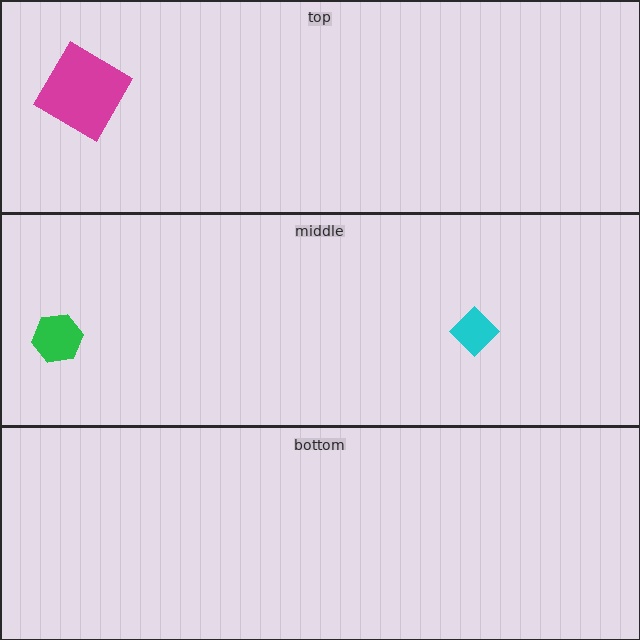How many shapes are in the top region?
1.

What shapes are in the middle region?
The cyan diamond, the green hexagon.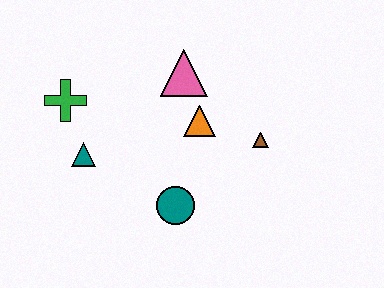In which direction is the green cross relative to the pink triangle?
The green cross is to the left of the pink triangle.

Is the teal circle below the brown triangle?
Yes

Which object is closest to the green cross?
The teal triangle is closest to the green cross.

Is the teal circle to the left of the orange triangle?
Yes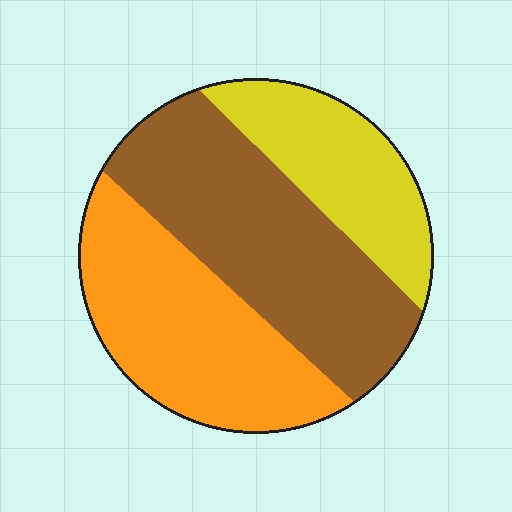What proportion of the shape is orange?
Orange takes up about three eighths (3/8) of the shape.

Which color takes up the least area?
Yellow, at roughly 25%.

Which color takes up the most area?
Brown, at roughly 40%.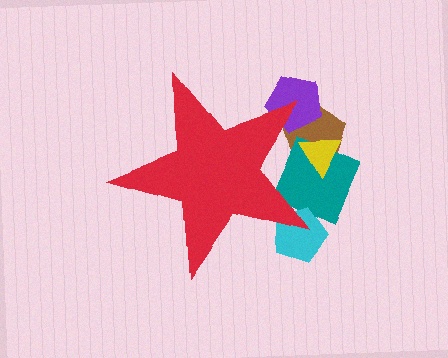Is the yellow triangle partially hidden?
Yes, the yellow triangle is partially hidden behind the red star.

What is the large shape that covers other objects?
A red star.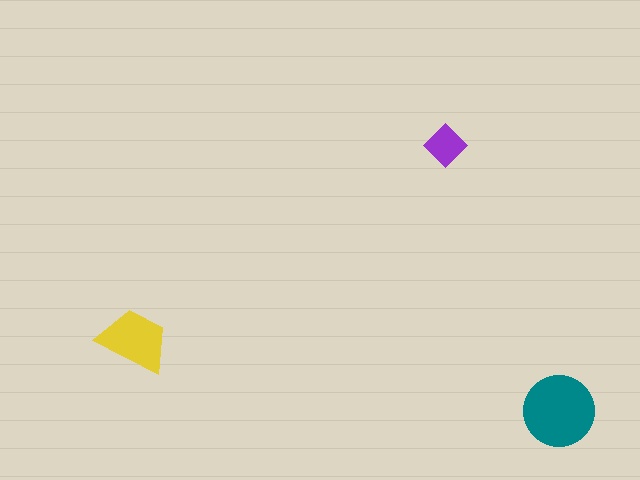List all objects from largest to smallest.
The teal circle, the yellow trapezoid, the purple diamond.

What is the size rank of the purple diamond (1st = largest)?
3rd.